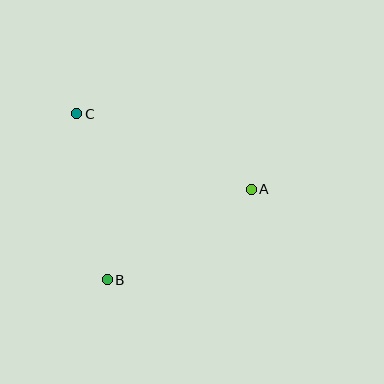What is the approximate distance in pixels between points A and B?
The distance between A and B is approximately 170 pixels.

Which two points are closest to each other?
Points B and C are closest to each other.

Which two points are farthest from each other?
Points A and C are farthest from each other.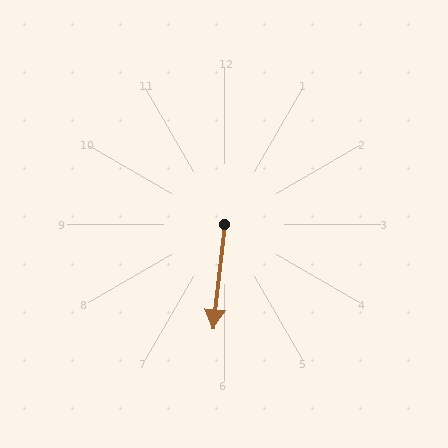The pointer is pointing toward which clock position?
Roughly 6 o'clock.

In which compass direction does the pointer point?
South.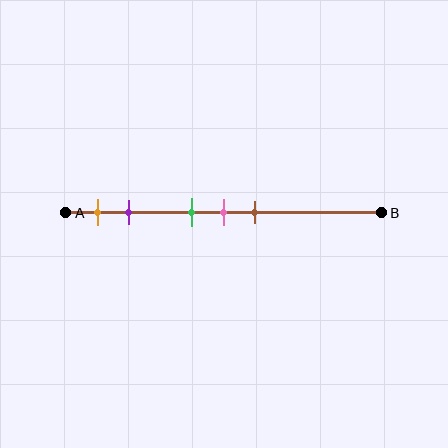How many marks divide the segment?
There are 5 marks dividing the segment.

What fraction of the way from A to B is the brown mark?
The brown mark is approximately 60% (0.6) of the way from A to B.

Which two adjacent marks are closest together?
The green and pink marks are the closest adjacent pair.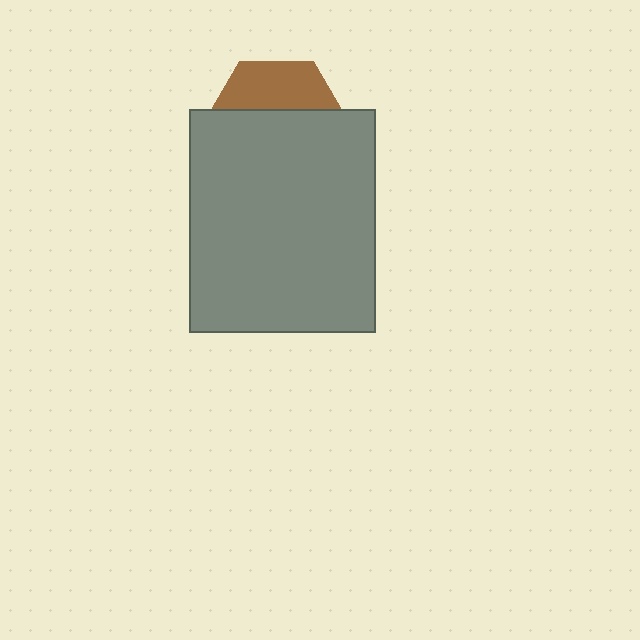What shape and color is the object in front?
The object in front is a gray rectangle.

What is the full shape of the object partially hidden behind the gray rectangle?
The partially hidden object is a brown hexagon.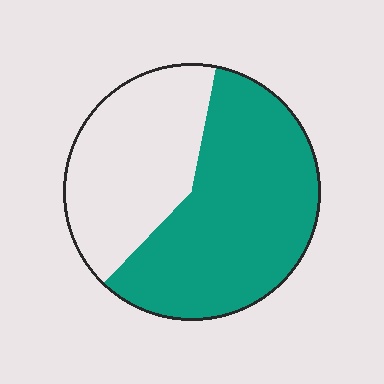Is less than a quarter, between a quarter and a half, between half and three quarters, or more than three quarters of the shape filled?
Between half and three quarters.